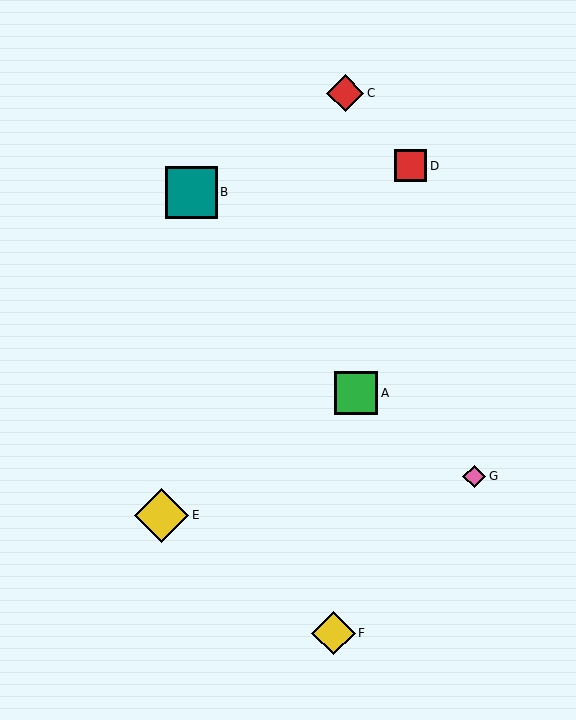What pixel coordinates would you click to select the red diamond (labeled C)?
Click at (345, 93) to select the red diamond C.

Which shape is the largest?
The yellow diamond (labeled E) is the largest.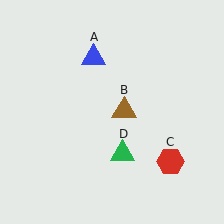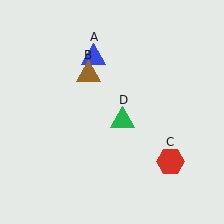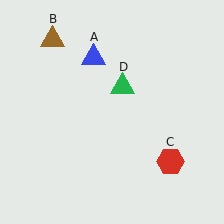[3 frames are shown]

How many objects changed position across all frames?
2 objects changed position: brown triangle (object B), green triangle (object D).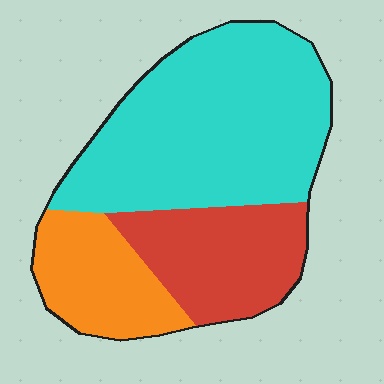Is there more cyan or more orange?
Cyan.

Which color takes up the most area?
Cyan, at roughly 55%.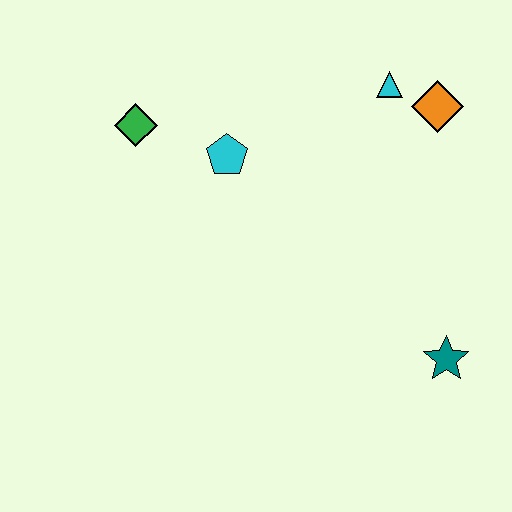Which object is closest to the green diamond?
The cyan pentagon is closest to the green diamond.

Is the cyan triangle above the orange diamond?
Yes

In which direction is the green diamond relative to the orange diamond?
The green diamond is to the left of the orange diamond.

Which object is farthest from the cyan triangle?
The teal star is farthest from the cyan triangle.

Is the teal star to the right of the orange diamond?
Yes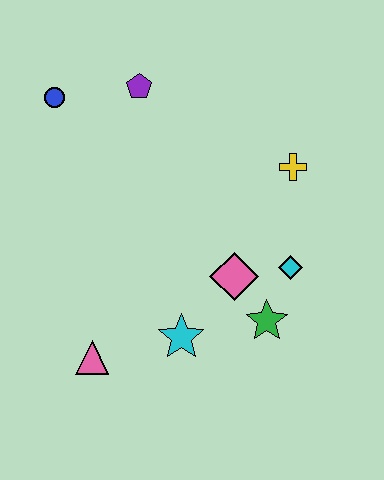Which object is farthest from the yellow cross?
The pink triangle is farthest from the yellow cross.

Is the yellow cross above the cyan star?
Yes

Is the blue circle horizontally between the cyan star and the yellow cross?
No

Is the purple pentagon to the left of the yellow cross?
Yes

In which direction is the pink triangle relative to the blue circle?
The pink triangle is below the blue circle.